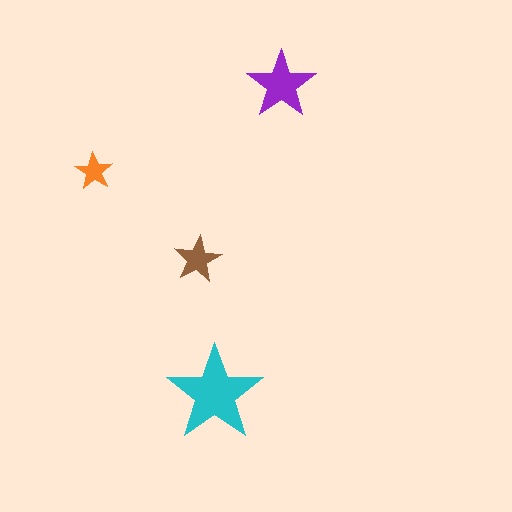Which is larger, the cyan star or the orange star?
The cyan one.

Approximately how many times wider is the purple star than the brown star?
About 1.5 times wider.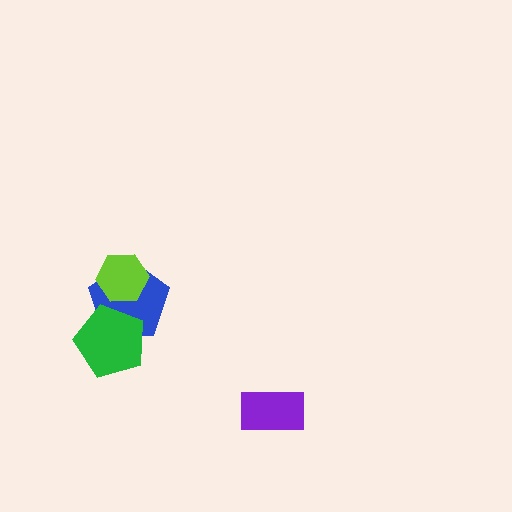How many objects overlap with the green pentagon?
1 object overlaps with the green pentagon.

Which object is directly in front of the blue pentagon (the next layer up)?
The green pentagon is directly in front of the blue pentagon.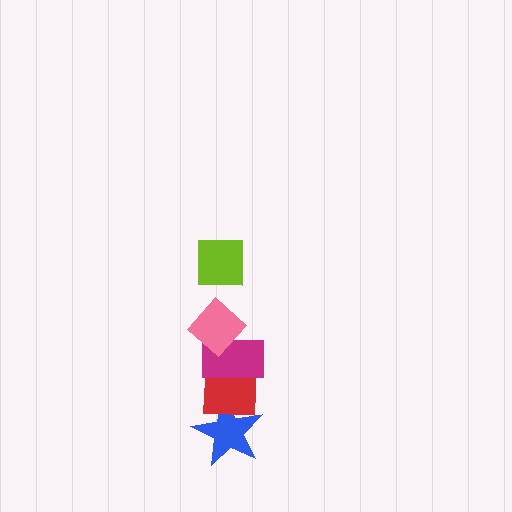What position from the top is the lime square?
The lime square is 1st from the top.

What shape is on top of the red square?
The magenta rectangle is on top of the red square.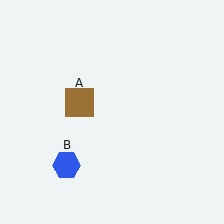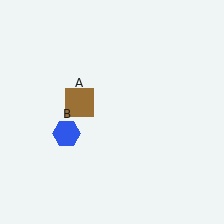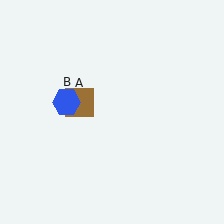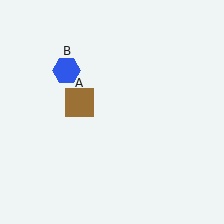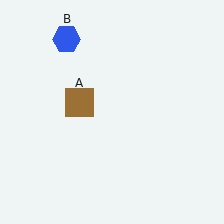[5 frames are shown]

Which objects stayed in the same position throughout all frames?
Brown square (object A) remained stationary.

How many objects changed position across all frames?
1 object changed position: blue hexagon (object B).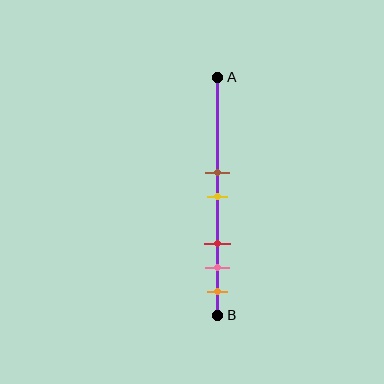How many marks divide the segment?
There are 5 marks dividing the segment.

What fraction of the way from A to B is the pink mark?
The pink mark is approximately 80% (0.8) of the way from A to B.